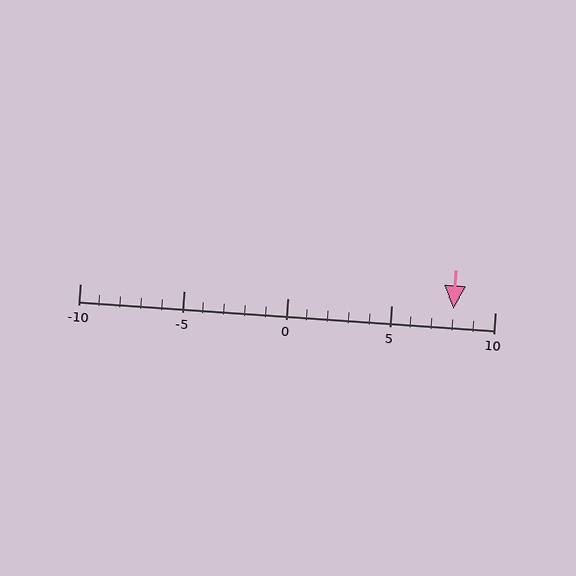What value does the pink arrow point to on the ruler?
The pink arrow points to approximately 8.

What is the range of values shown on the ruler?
The ruler shows values from -10 to 10.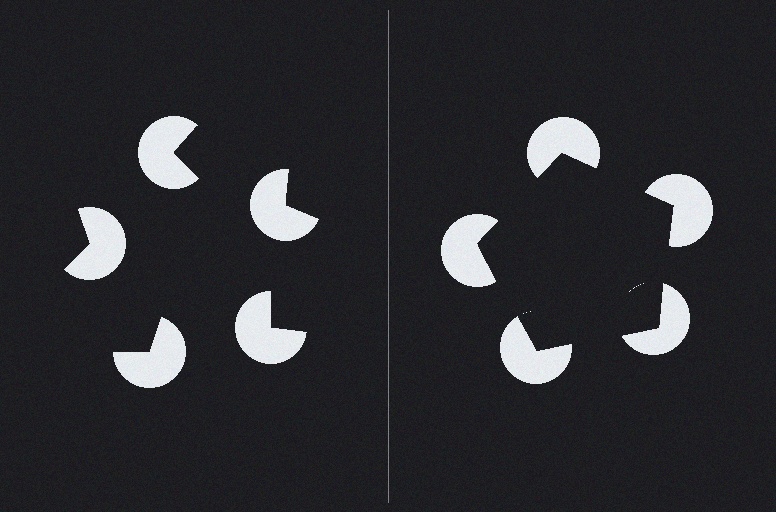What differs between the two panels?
The pac-man discs are positioned identically on both sides; only the wedge orientations differ. On the right they align to a pentagon; on the left they are misaligned.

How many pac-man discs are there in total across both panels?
10 — 5 on each side.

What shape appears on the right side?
An illusory pentagon.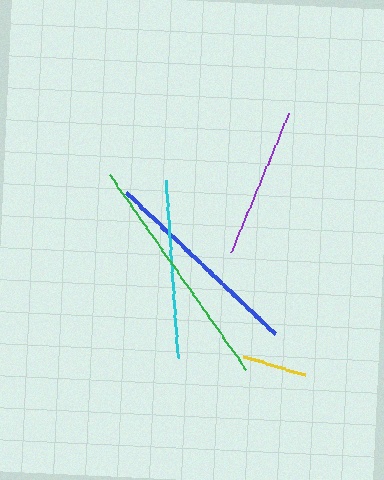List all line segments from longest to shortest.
From longest to shortest: green, blue, cyan, purple, yellow.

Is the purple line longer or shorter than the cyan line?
The cyan line is longer than the purple line.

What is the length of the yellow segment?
The yellow segment is approximately 65 pixels long.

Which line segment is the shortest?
The yellow line is the shortest at approximately 65 pixels.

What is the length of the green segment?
The green segment is approximately 237 pixels long.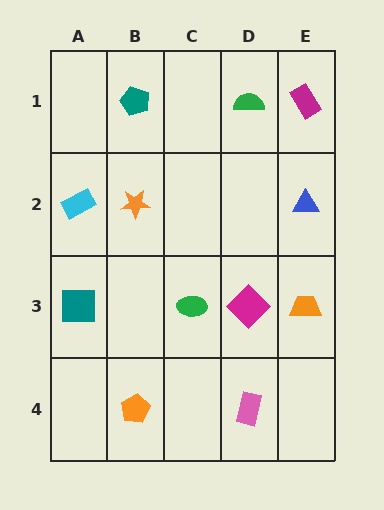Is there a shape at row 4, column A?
No, that cell is empty.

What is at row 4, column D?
A pink rectangle.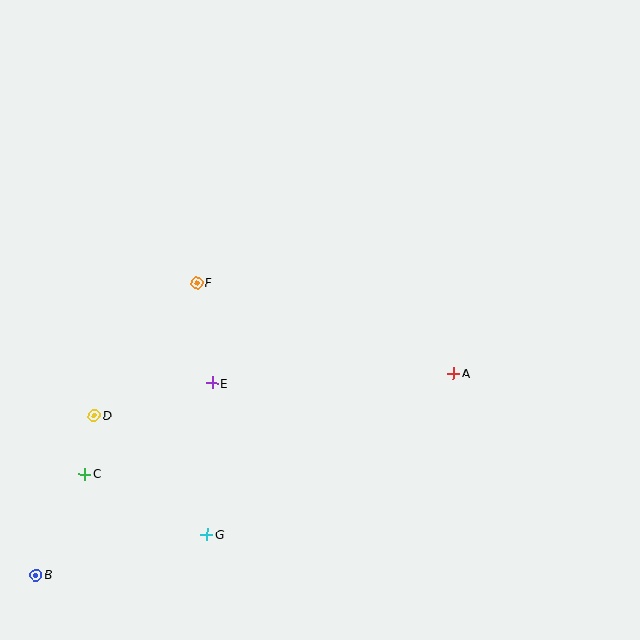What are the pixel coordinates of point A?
Point A is at (454, 373).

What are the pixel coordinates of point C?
Point C is at (85, 474).